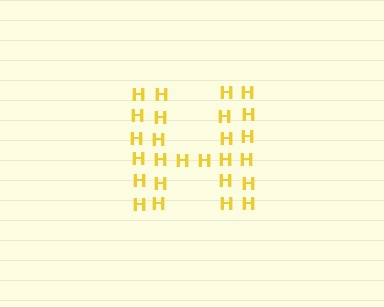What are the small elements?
The small elements are letter H's.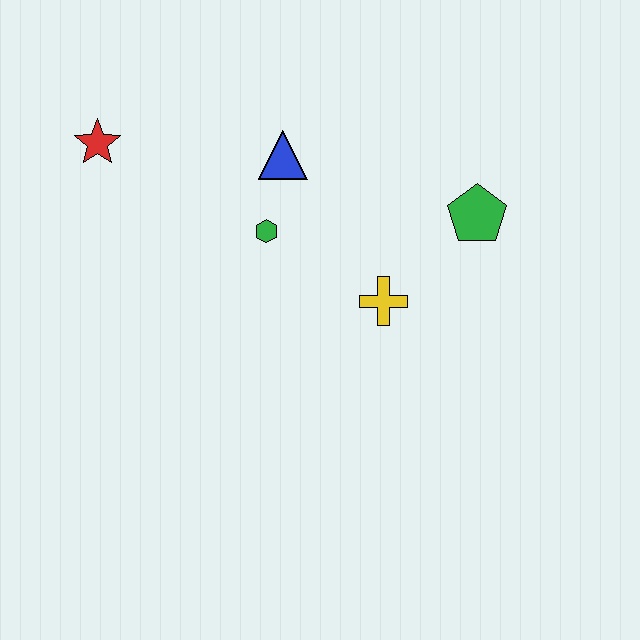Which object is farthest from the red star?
The green pentagon is farthest from the red star.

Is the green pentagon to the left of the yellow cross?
No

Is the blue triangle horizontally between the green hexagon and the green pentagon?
Yes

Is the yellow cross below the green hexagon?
Yes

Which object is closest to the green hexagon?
The blue triangle is closest to the green hexagon.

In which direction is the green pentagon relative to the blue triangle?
The green pentagon is to the right of the blue triangle.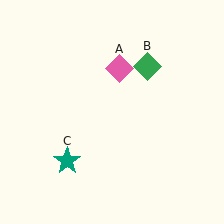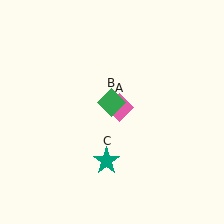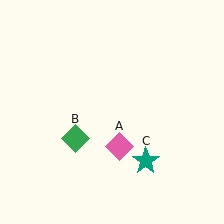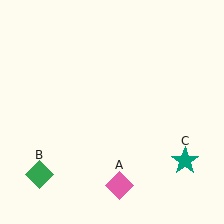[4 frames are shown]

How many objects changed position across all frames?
3 objects changed position: pink diamond (object A), green diamond (object B), teal star (object C).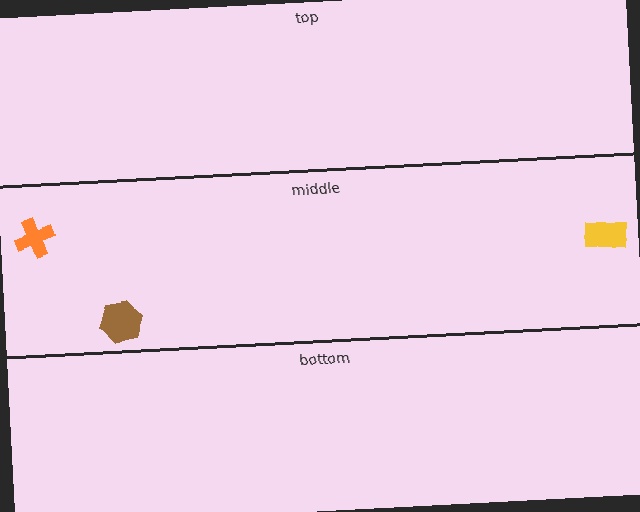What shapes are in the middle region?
The orange cross, the brown hexagon, the yellow rectangle.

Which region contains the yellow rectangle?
The middle region.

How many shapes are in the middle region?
3.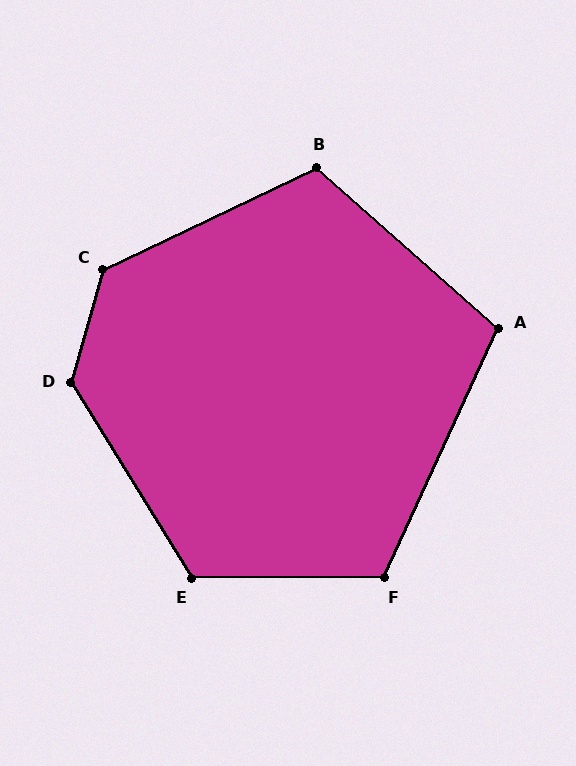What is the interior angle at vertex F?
Approximately 115 degrees (obtuse).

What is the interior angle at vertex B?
Approximately 113 degrees (obtuse).